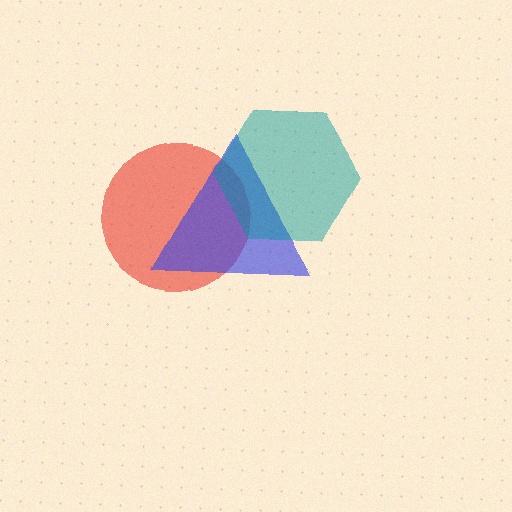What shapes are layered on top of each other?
The layered shapes are: a red circle, a blue triangle, a teal hexagon.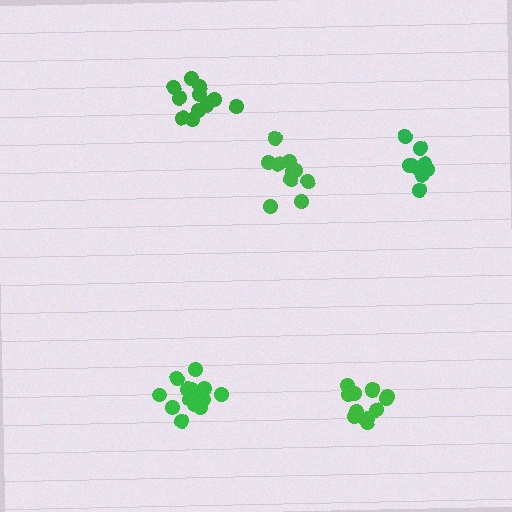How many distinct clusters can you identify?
There are 5 distinct clusters.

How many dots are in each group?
Group 1: 14 dots, Group 2: 10 dots, Group 3: 12 dots, Group 4: 9 dots, Group 5: 12 dots (57 total).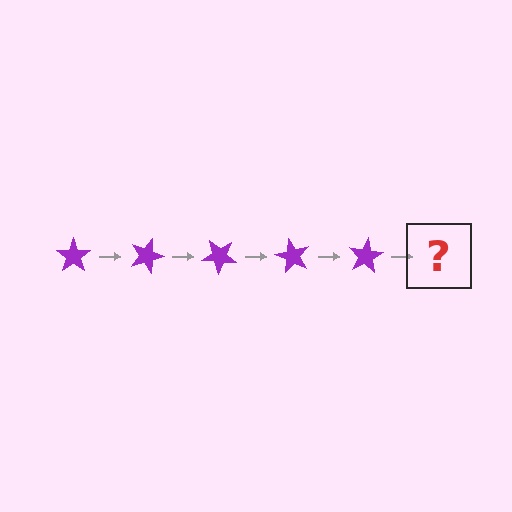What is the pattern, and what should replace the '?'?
The pattern is that the star rotates 20 degrees each step. The '?' should be a purple star rotated 100 degrees.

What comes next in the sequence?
The next element should be a purple star rotated 100 degrees.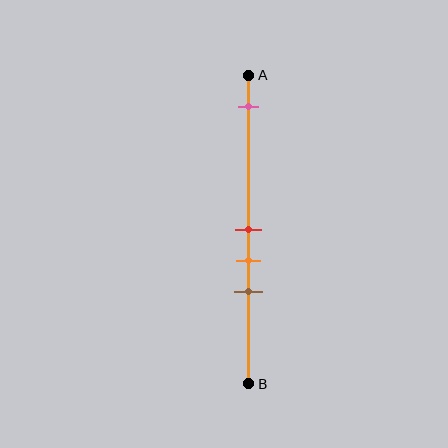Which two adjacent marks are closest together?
The red and orange marks are the closest adjacent pair.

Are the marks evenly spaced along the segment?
No, the marks are not evenly spaced.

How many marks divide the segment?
There are 4 marks dividing the segment.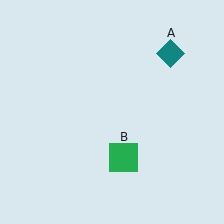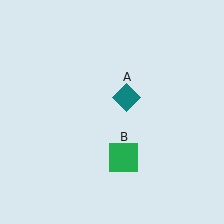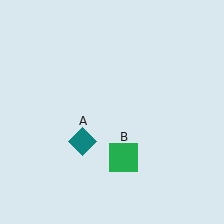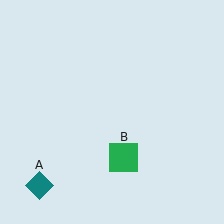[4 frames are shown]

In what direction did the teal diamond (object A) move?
The teal diamond (object A) moved down and to the left.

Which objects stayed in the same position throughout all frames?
Green square (object B) remained stationary.